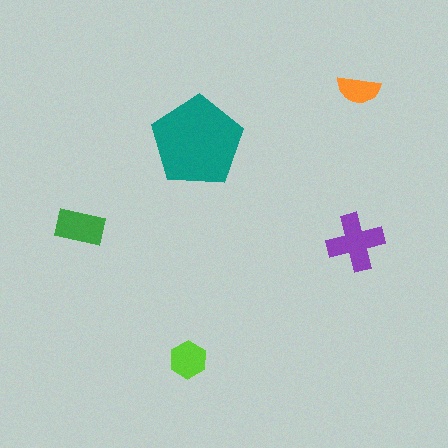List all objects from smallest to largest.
The orange semicircle, the lime hexagon, the green rectangle, the purple cross, the teal pentagon.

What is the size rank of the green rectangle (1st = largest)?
3rd.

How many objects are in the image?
There are 5 objects in the image.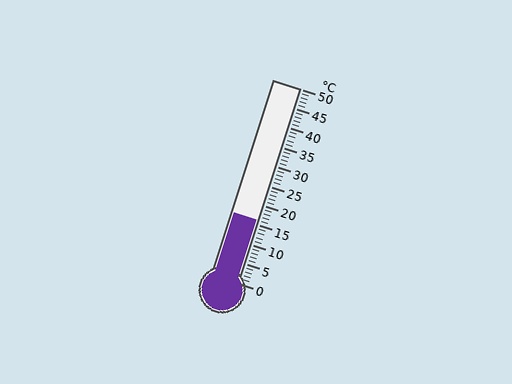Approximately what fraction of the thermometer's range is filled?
The thermometer is filled to approximately 30% of its range.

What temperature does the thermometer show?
The thermometer shows approximately 16°C.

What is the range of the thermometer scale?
The thermometer scale ranges from 0°C to 50°C.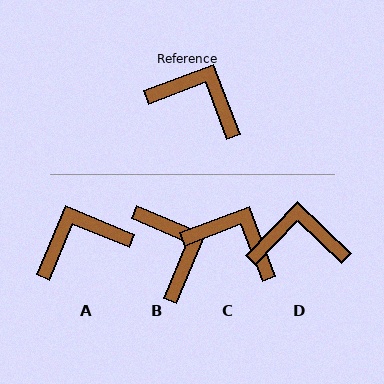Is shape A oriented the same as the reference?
No, it is off by about 47 degrees.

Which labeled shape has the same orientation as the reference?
C.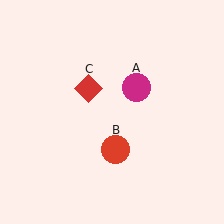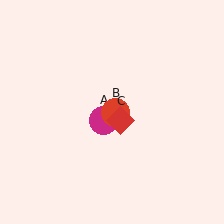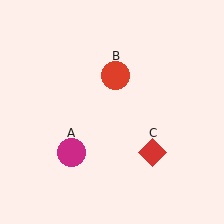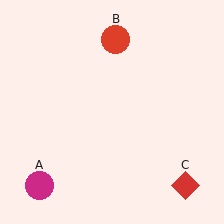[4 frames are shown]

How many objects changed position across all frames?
3 objects changed position: magenta circle (object A), red circle (object B), red diamond (object C).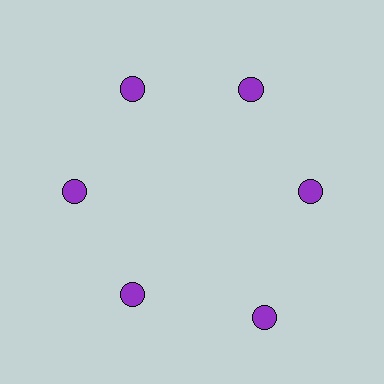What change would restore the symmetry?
The symmetry would be restored by moving it inward, back onto the ring so that all 6 circles sit at equal angles and equal distance from the center.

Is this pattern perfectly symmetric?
No. The 6 purple circles are arranged in a ring, but one element near the 5 o'clock position is pushed outward from the center, breaking the 6-fold rotational symmetry.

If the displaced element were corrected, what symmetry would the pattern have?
It would have 6-fold rotational symmetry — the pattern would map onto itself every 60 degrees.